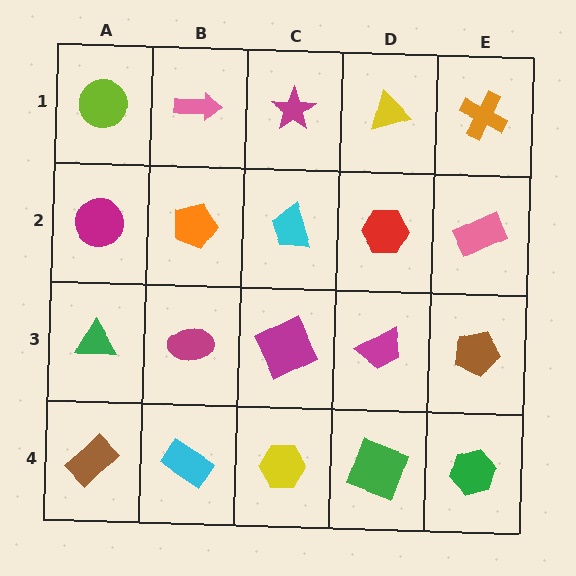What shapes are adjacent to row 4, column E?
A brown pentagon (row 3, column E), a green square (row 4, column D).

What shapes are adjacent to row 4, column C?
A magenta square (row 3, column C), a cyan rectangle (row 4, column B), a green square (row 4, column D).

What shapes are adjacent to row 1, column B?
An orange pentagon (row 2, column B), a lime circle (row 1, column A), a magenta star (row 1, column C).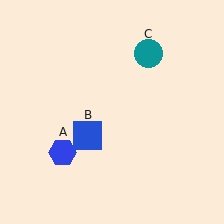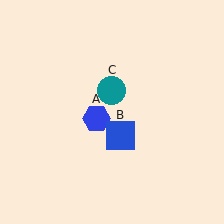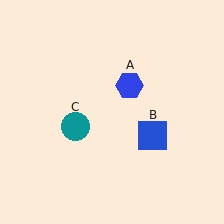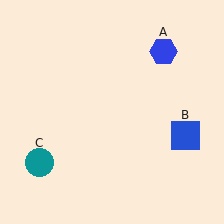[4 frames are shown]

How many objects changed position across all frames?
3 objects changed position: blue hexagon (object A), blue square (object B), teal circle (object C).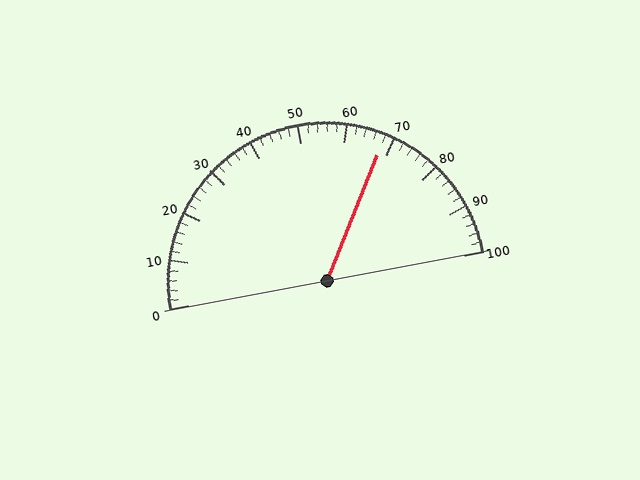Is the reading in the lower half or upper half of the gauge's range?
The reading is in the upper half of the range (0 to 100).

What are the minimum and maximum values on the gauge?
The gauge ranges from 0 to 100.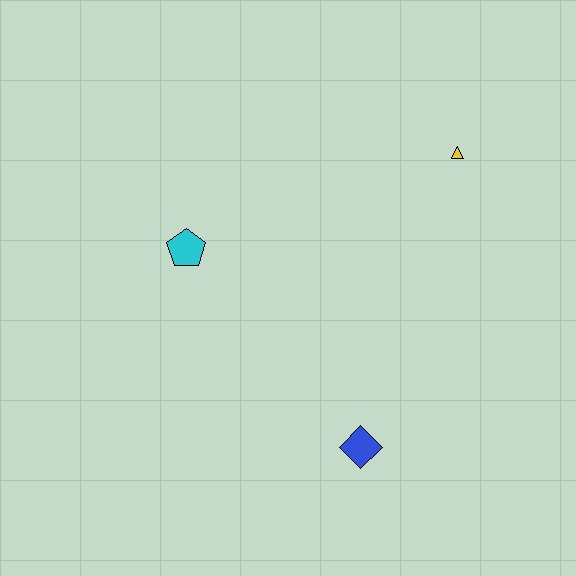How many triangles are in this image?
There is 1 triangle.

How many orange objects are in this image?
There are no orange objects.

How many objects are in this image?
There are 3 objects.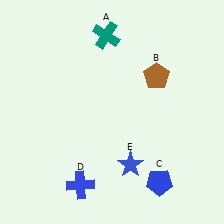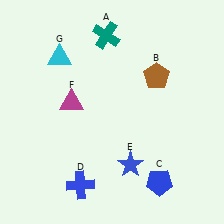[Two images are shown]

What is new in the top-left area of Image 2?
A magenta triangle (F) was added in the top-left area of Image 2.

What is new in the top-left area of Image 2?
A cyan triangle (G) was added in the top-left area of Image 2.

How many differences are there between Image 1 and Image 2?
There are 2 differences between the two images.